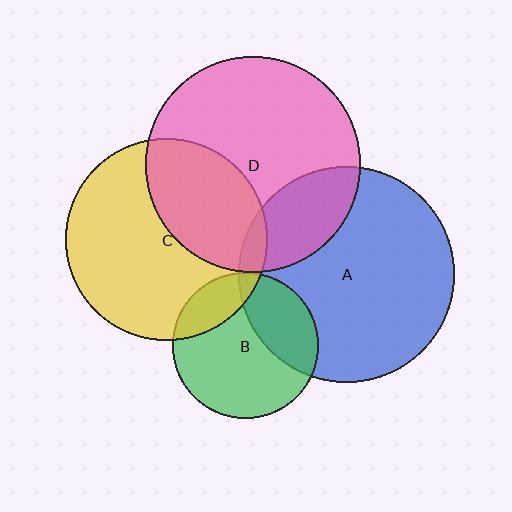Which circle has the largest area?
Circle A (blue).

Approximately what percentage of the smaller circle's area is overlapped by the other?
Approximately 5%.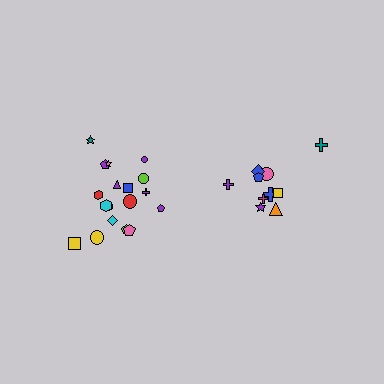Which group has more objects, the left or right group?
The left group.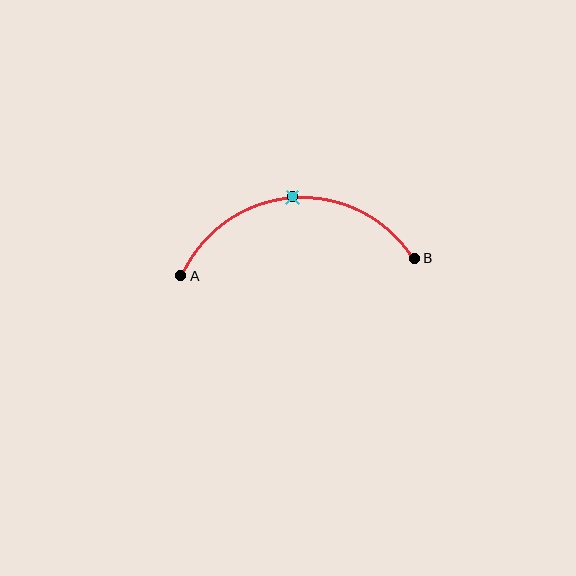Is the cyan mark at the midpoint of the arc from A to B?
Yes. The cyan mark lies on the arc at equal arc-length from both A and B — it is the arc midpoint.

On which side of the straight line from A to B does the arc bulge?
The arc bulges above the straight line connecting A and B.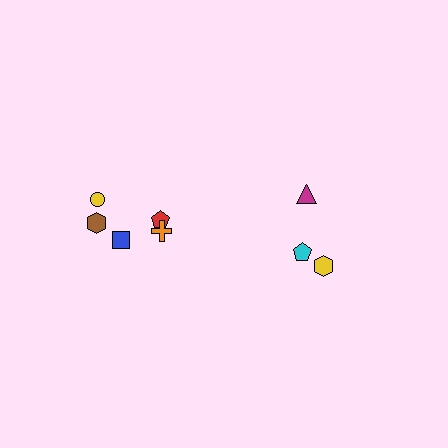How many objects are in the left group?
There are 5 objects.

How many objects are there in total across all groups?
There are 8 objects.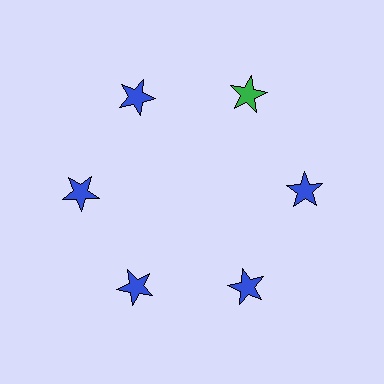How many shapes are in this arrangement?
There are 6 shapes arranged in a ring pattern.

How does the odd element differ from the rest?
It has a different color: green instead of blue.